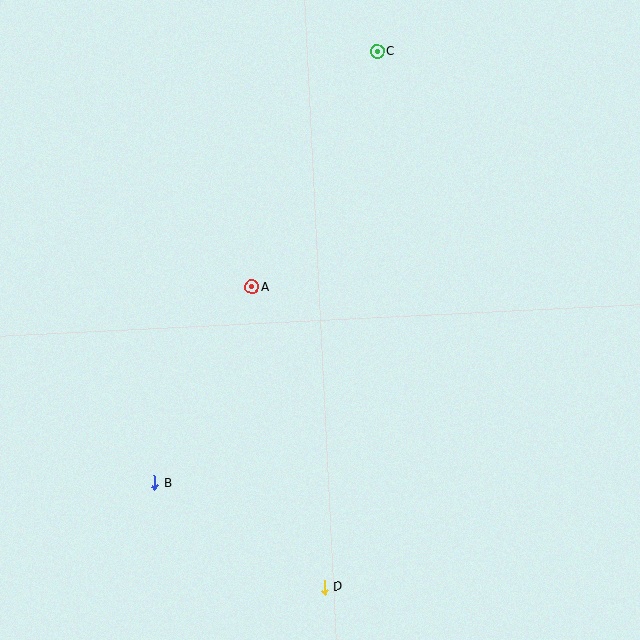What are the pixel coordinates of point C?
Point C is at (377, 52).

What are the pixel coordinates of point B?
Point B is at (155, 483).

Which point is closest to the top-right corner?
Point C is closest to the top-right corner.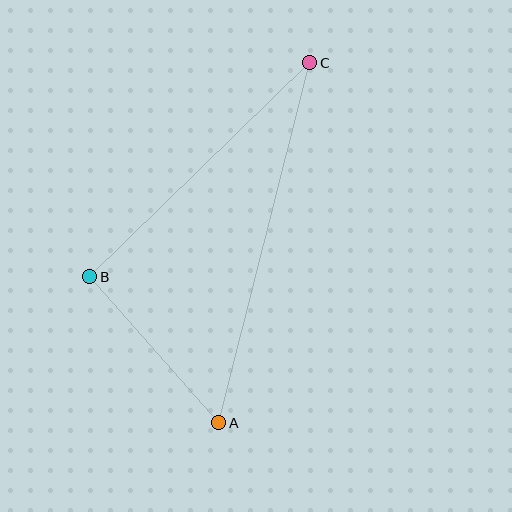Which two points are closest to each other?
Points A and B are closest to each other.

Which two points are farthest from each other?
Points A and C are farthest from each other.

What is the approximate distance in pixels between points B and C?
The distance between B and C is approximately 306 pixels.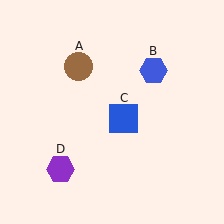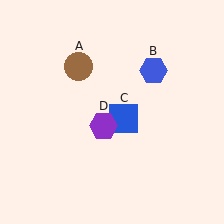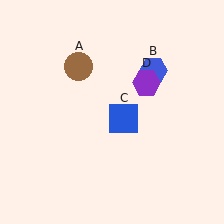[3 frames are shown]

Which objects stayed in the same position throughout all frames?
Brown circle (object A) and blue hexagon (object B) and blue square (object C) remained stationary.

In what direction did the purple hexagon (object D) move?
The purple hexagon (object D) moved up and to the right.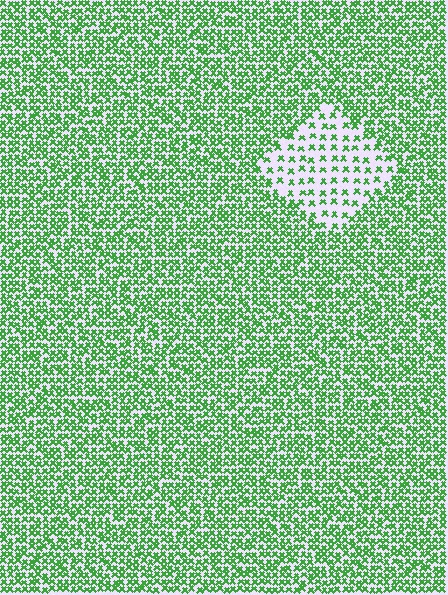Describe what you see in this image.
The image contains small green elements arranged at two different densities. A diamond-shaped region is visible where the elements are less densely packed than the surrounding area.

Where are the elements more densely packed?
The elements are more densely packed outside the diamond boundary.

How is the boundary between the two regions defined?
The boundary is defined by a change in element density (approximately 2.5x ratio). All elements are the same color, size, and shape.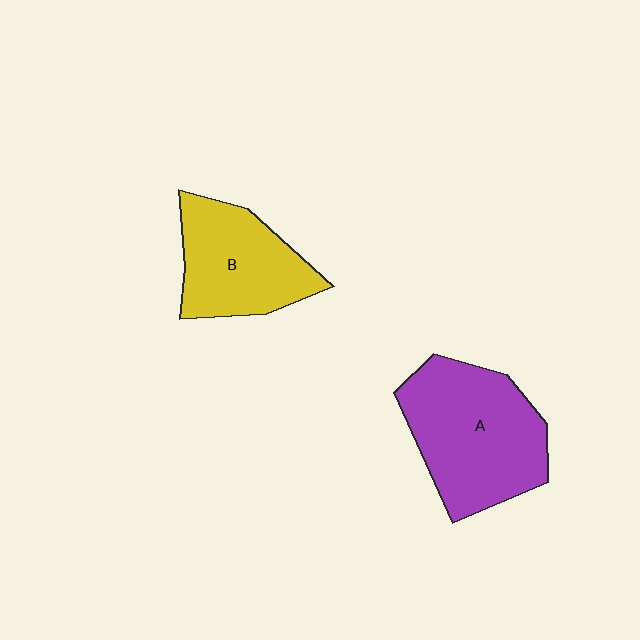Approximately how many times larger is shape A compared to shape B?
Approximately 1.3 times.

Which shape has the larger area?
Shape A (purple).